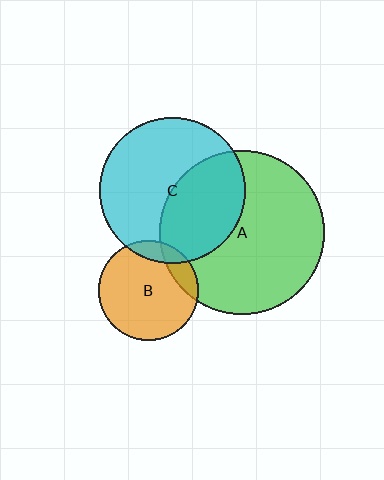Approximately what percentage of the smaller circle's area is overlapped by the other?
Approximately 40%.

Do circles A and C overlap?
Yes.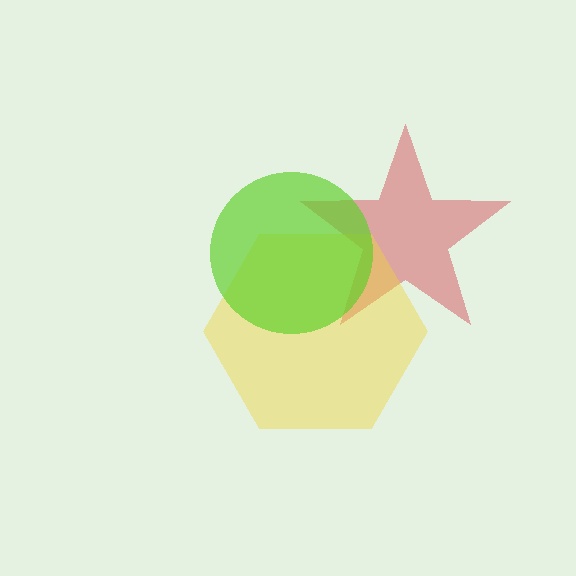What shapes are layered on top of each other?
The layered shapes are: a red star, a yellow hexagon, a lime circle.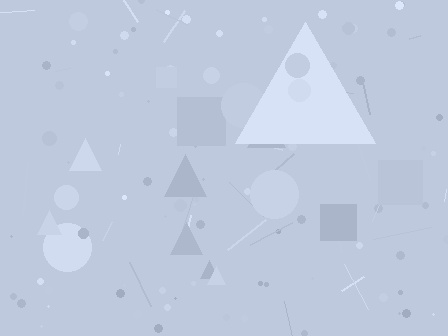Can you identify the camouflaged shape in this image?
The camouflaged shape is a triangle.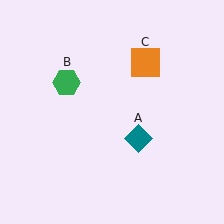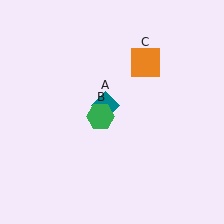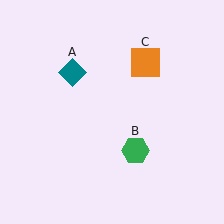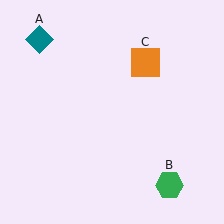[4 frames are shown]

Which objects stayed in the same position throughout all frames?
Orange square (object C) remained stationary.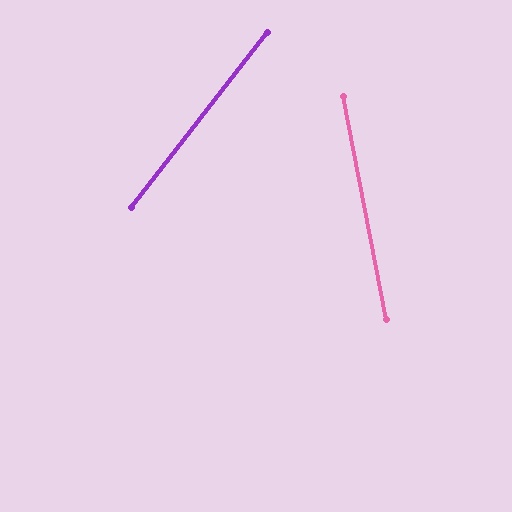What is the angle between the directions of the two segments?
Approximately 49 degrees.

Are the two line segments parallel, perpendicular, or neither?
Neither parallel nor perpendicular — they differ by about 49°.